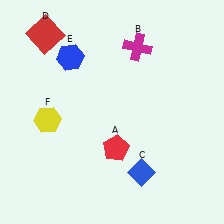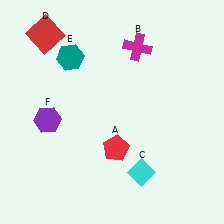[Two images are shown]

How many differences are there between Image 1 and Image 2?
There are 3 differences between the two images.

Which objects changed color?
C changed from blue to cyan. E changed from blue to teal. F changed from yellow to purple.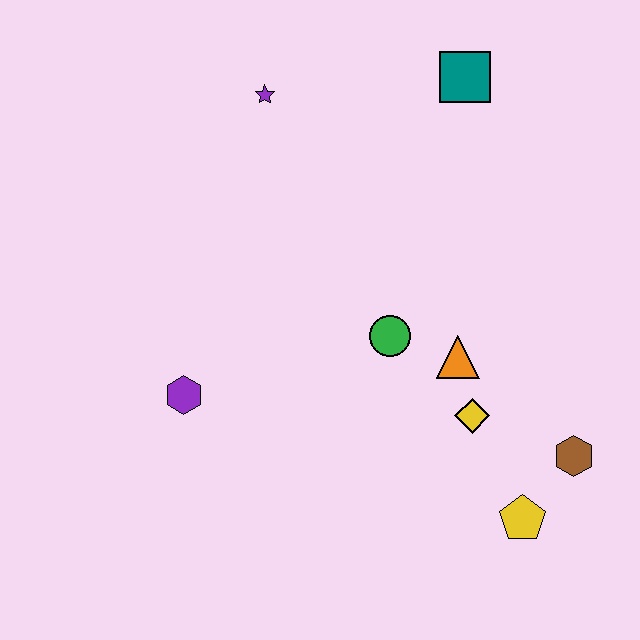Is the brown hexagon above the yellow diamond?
No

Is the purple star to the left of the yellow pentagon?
Yes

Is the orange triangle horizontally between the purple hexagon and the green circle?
No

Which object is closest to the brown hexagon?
The yellow pentagon is closest to the brown hexagon.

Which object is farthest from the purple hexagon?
The teal square is farthest from the purple hexagon.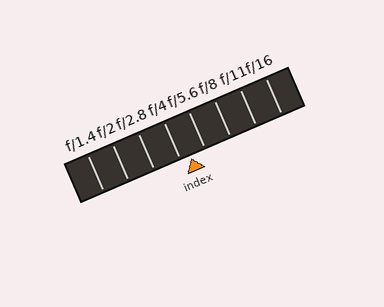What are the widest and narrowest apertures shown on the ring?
The widest aperture shown is f/1.4 and the narrowest is f/16.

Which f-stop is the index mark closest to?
The index mark is closest to f/4.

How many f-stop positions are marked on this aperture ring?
There are 8 f-stop positions marked.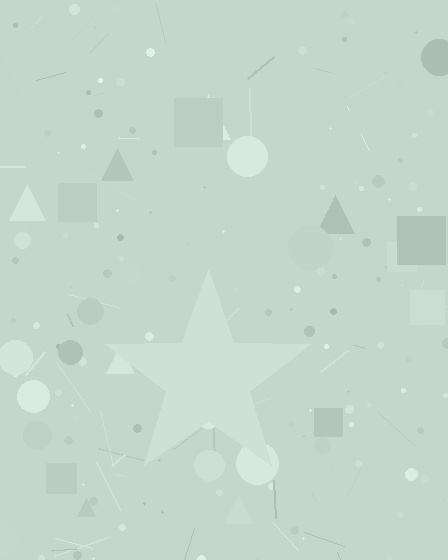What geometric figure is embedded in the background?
A star is embedded in the background.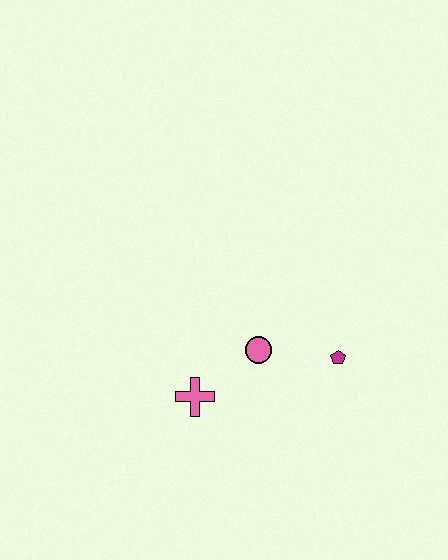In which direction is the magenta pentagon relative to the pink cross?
The magenta pentagon is to the right of the pink cross.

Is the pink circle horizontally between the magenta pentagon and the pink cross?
Yes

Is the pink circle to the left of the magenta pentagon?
Yes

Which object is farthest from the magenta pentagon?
The pink cross is farthest from the magenta pentagon.